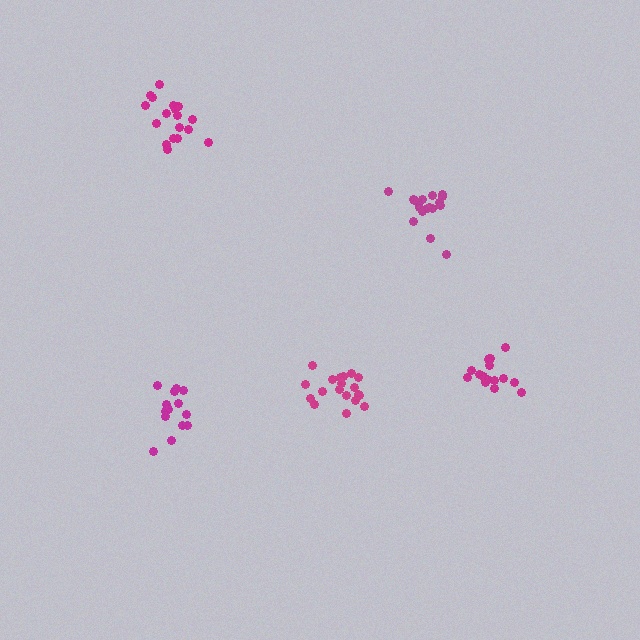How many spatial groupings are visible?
There are 5 spatial groupings.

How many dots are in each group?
Group 1: 15 dots, Group 2: 19 dots, Group 3: 17 dots, Group 4: 18 dots, Group 5: 18 dots (87 total).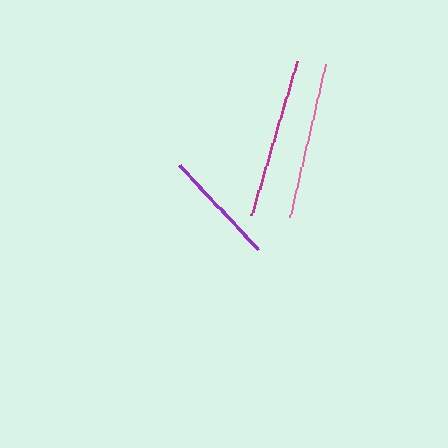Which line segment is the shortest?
The purple line is the shortest at approximately 115 pixels.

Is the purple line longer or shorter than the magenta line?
The magenta line is longer than the purple line.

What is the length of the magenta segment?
The magenta segment is approximately 161 pixels long.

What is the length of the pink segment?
The pink segment is approximately 157 pixels long.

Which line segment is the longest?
The magenta line is the longest at approximately 161 pixels.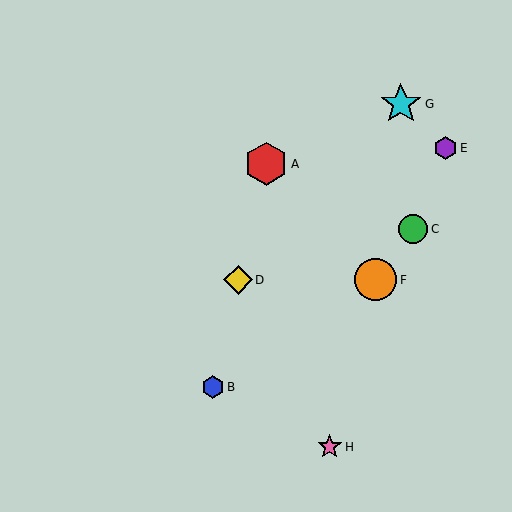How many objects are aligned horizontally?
2 objects (D, F) are aligned horizontally.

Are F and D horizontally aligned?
Yes, both are at y≈280.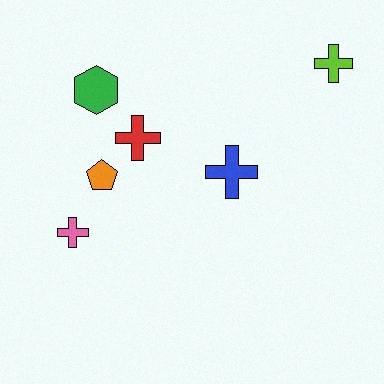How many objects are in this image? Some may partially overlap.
There are 6 objects.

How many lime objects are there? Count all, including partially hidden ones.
There is 1 lime object.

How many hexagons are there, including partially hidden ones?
There is 1 hexagon.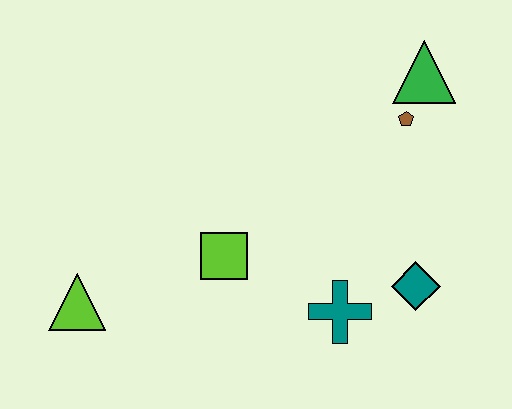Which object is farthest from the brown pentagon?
The lime triangle is farthest from the brown pentagon.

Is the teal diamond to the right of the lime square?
Yes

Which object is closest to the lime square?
The teal cross is closest to the lime square.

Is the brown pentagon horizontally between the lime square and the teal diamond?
Yes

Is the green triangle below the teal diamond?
No